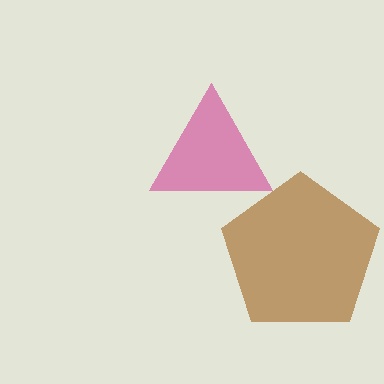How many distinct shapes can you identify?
There are 2 distinct shapes: a magenta triangle, a brown pentagon.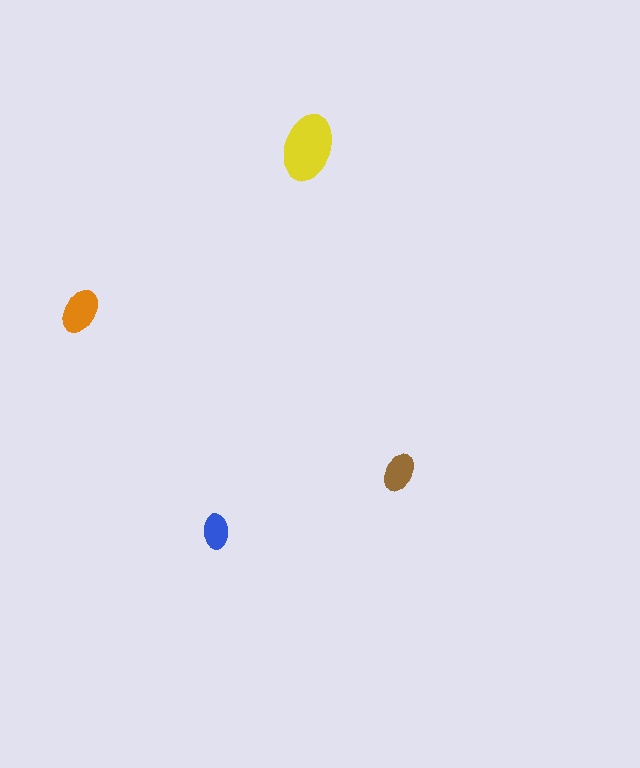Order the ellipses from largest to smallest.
the yellow one, the orange one, the brown one, the blue one.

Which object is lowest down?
The blue ellipse is bottommost.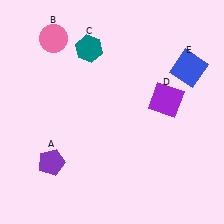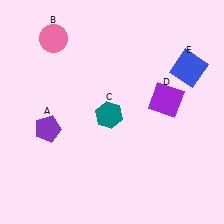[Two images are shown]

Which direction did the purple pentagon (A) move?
The purple pentagon (A) moved up.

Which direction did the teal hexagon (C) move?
The teal hexagon (C) moved down.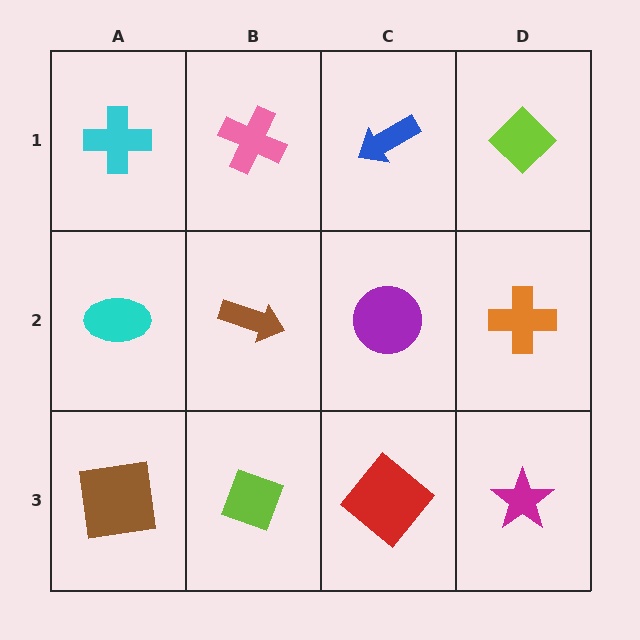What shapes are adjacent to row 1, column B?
A brown arrow (row 2, column B), a cyan cross (row 1, column A), a blue arrow (row 1, column C).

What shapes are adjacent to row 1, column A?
A cyan ellipse (row 2, column A), a pink cross (row 1, column B).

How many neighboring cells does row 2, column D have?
3.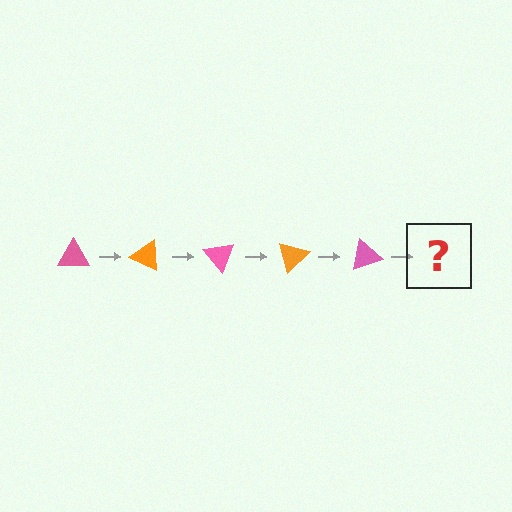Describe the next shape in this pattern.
It should be an orange triangle, rotated 125 degrees from the start.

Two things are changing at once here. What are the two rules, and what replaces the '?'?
The two rules are that it rotates 25 degrees each step and the color cycles through pink and orange. The '?' should be an orange triangle, rotated 125 degrees from the start.